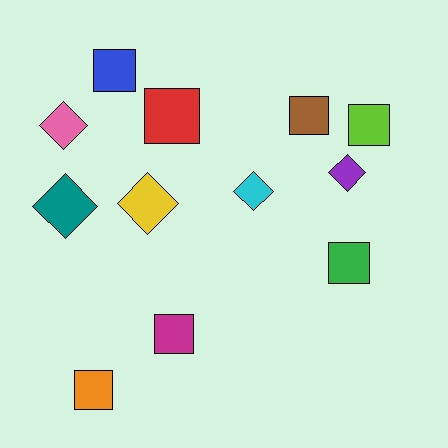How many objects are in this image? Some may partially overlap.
There are 12 objects.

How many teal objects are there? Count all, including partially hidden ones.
There is 1 teal object.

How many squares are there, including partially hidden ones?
There are 7 squares.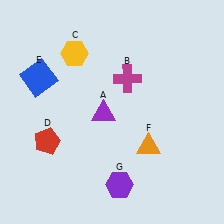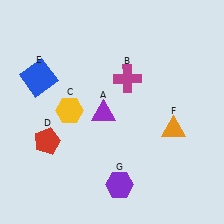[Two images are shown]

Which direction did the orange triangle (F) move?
The orange triangle (F) moved right.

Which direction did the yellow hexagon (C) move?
The yellow hexagon (C) moved down.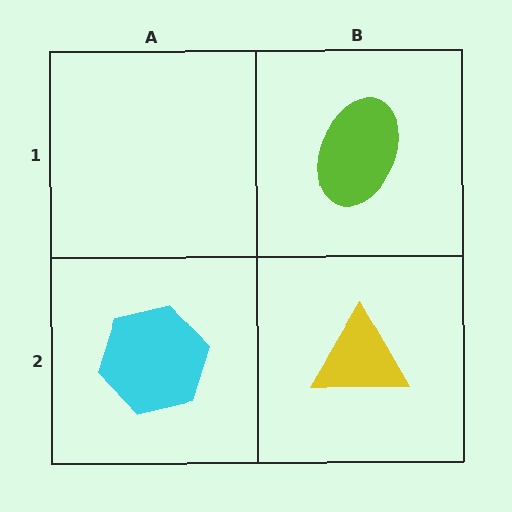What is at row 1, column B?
A lime ellipse.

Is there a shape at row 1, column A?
No, that cell is empty.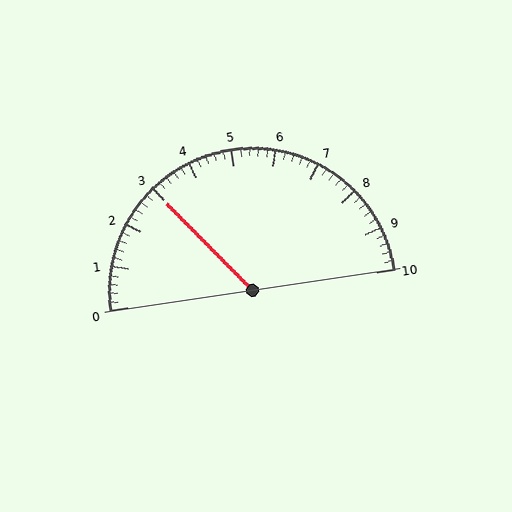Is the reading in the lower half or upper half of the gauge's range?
The reading is in the lower half of the range (0 to 10).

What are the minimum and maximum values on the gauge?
The gauge ranges from 0 to 10.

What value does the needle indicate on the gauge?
The needle indicates approximately 3.0.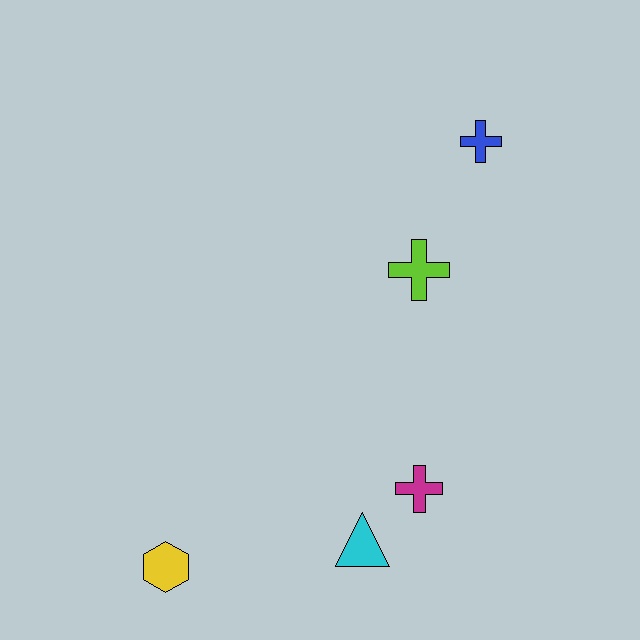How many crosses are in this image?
There are 3 crosses.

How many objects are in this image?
There are 5 objects.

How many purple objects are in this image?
There are no purple objects.